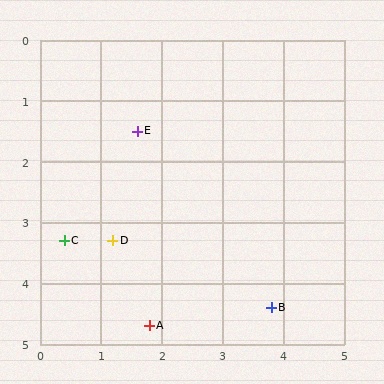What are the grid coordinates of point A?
Point A is at approximately (1.8, 4.7).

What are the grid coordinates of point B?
Point B is at approximately (3.8, 4.4).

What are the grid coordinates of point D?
Point D is at approximately (1.2, 3.3).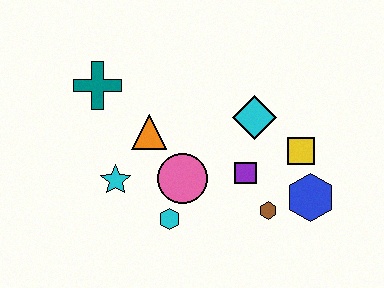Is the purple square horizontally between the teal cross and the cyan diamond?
Yes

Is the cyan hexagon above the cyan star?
No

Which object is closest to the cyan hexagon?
The pink circle is closest to the cyan hexagon.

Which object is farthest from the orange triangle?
The blue hexagon is farthest from the orange triangle.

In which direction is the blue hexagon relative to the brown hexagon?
The blue hexagon is to the right of the brown hexagon.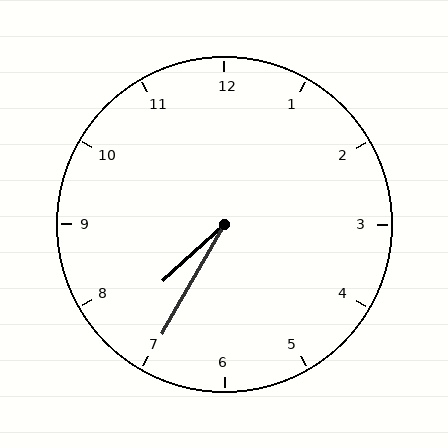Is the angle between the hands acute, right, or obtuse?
It is acute.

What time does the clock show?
7:35.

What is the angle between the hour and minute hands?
Approximately 18 degrees.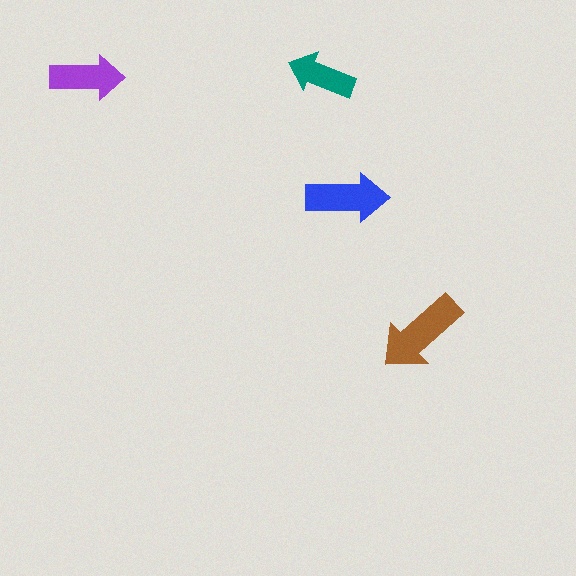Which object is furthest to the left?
The purple arrow is leftmost.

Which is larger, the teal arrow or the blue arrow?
The blue one.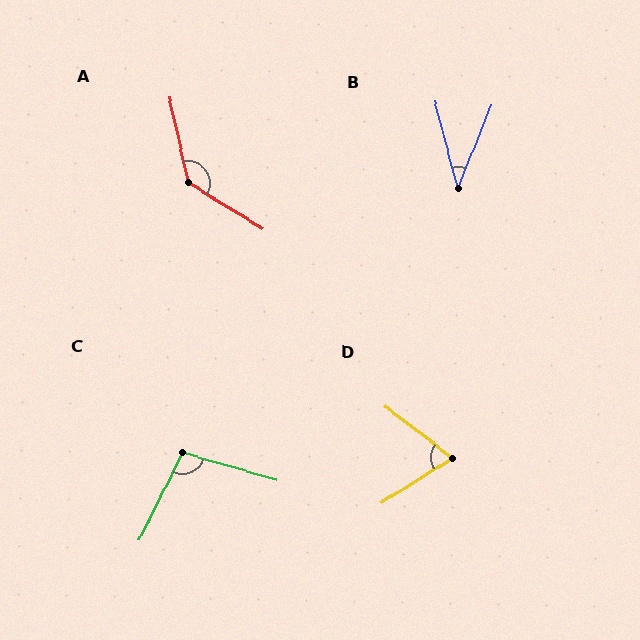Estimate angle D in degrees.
Approximately 69 degrees.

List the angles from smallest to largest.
B (37°), D (69°), C (100°), A (134°).